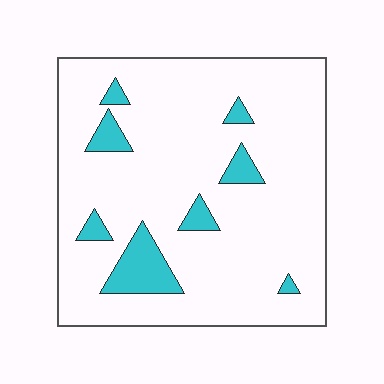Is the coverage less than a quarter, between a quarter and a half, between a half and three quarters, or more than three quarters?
Less than a quarter.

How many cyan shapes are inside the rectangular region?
8.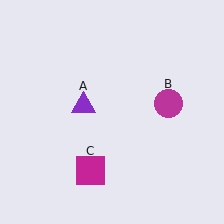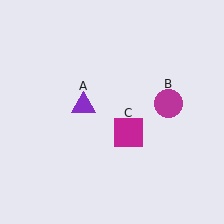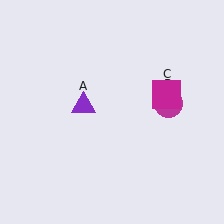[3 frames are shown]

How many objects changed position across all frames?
1 object changed position: magenta square (object C).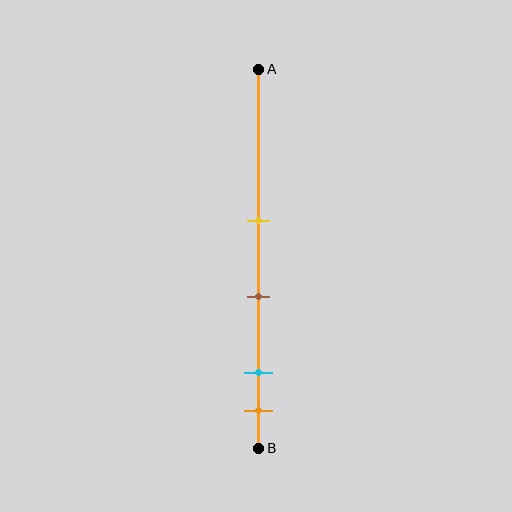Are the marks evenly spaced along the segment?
No, the marks are not evenly spaced.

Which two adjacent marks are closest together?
The cyan and orange marks are the closest adjacent pair.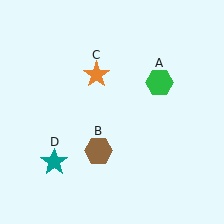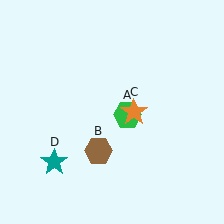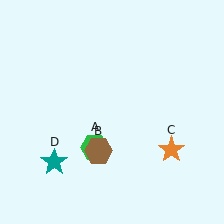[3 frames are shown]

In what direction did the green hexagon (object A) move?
The green hexagon (object A) moved down and to the left.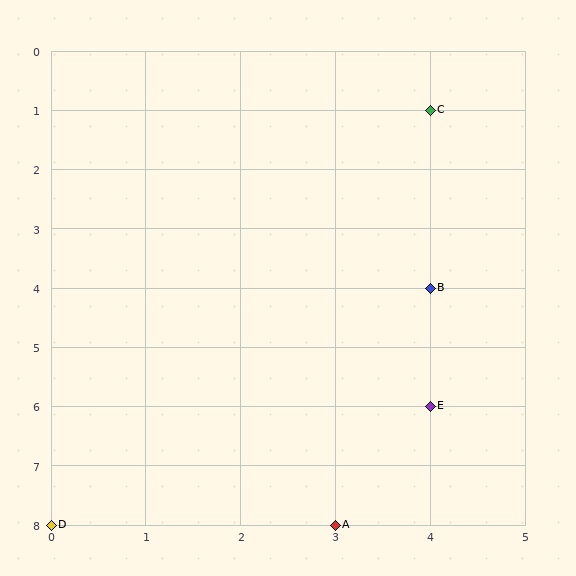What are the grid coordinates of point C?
Point C is at grid coordinates (4, 1).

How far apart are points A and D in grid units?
Points A and D are 3 columns apart.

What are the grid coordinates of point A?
Point A is at grid coordinates (3, 8).